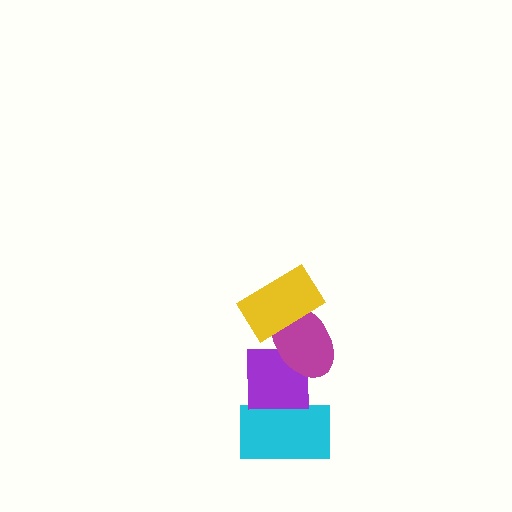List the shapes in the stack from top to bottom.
From top to bottom: the yellow rectangle, the magenta ellipse, the purple square, the cyan rectangle.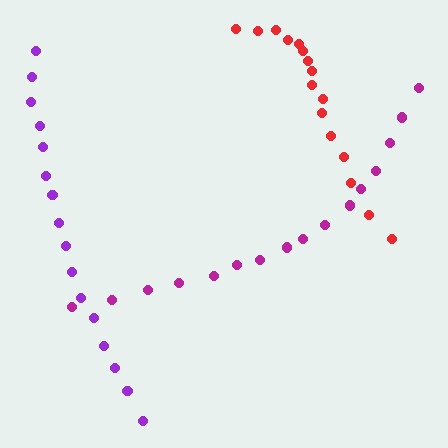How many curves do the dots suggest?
There are 3 distinct paths.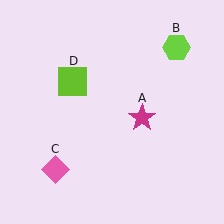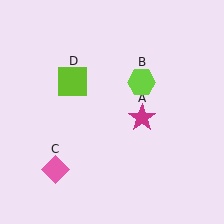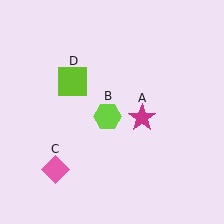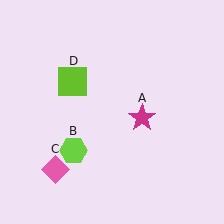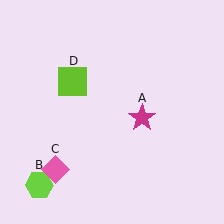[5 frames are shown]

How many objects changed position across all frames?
1 object changed position: lime hexagon (object B).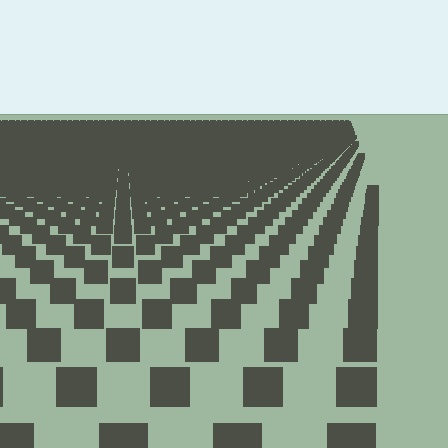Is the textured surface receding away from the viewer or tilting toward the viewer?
The surface is receding away from the viewer. Texture elements get smaller and denser toward the top.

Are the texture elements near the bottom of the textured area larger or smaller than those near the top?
Larger. Near the bottom, elements are closer to the viewer and appear at a bigger on-screen size.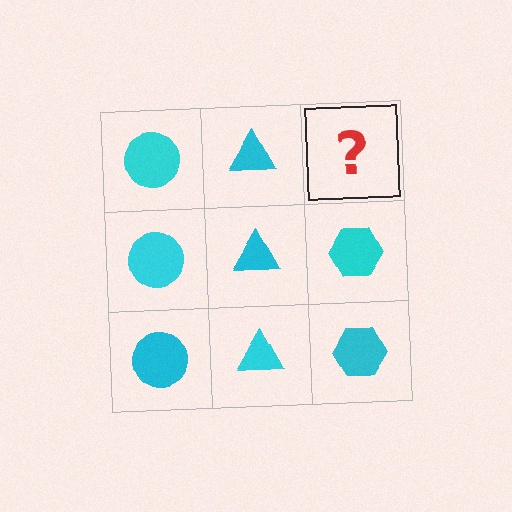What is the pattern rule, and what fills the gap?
The rule is that each column has a consistent shape. The gap should be filled with a cyan hexagon.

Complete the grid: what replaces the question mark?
The question mark should be replaced with a cyan hexagon.